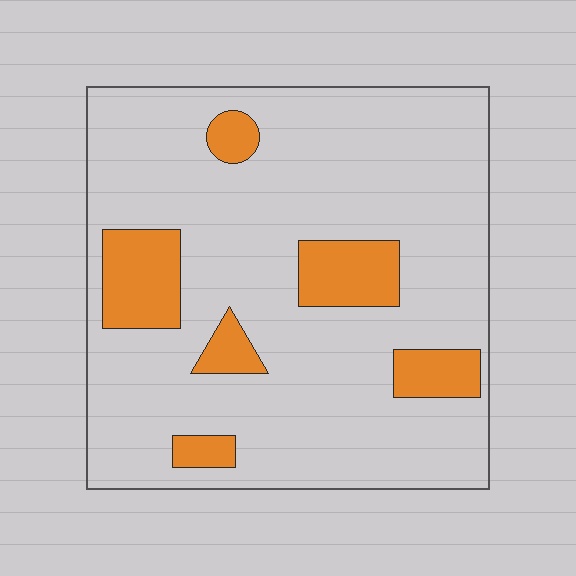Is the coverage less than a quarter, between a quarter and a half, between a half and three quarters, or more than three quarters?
Less than a quarter.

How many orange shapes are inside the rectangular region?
6.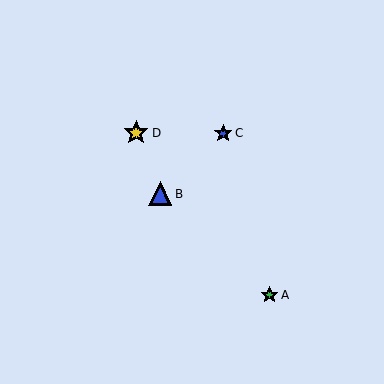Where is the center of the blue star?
The center of the blue star is at (223, 133).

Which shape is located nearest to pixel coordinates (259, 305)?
The green star (labeled A) at (269, 295) is nearest to that location.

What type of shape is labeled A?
Shape A is a green star.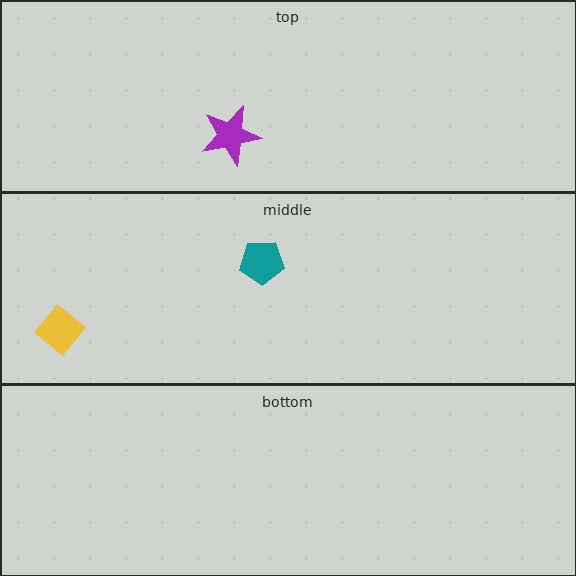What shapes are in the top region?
The purple star.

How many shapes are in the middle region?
2.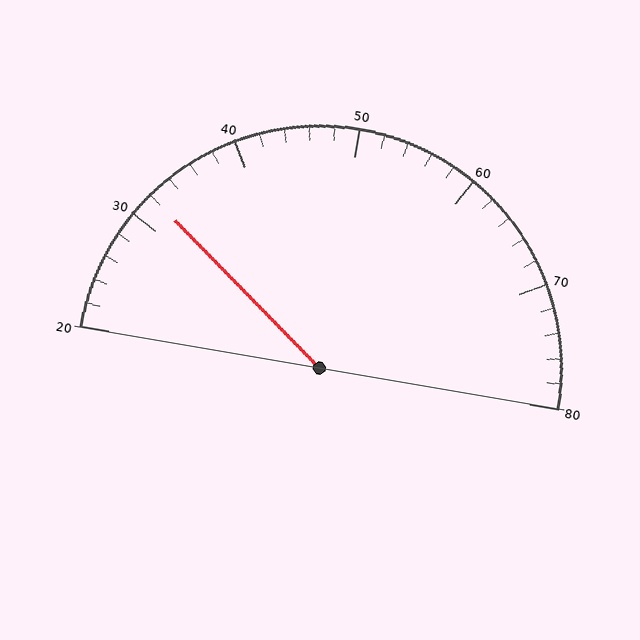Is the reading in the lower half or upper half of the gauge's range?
The reading is in the lower half of the range (20 to 80).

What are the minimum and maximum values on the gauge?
The gauge ranges from 20 to 80.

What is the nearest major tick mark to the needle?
The nearest major tick mark is 30.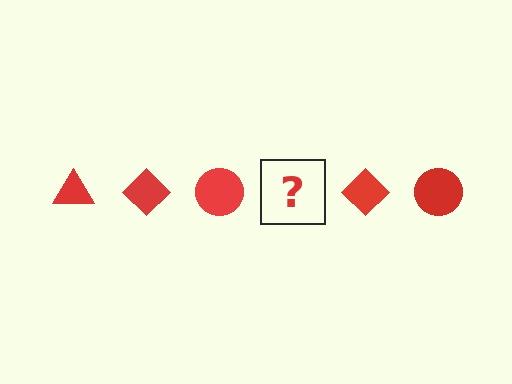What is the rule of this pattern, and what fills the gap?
The rule is that the pattern cycles through triangle, diamond, circle shapes in red. The gap should be filled with a red triangle.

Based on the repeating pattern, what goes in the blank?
The blank should be a red triangle.